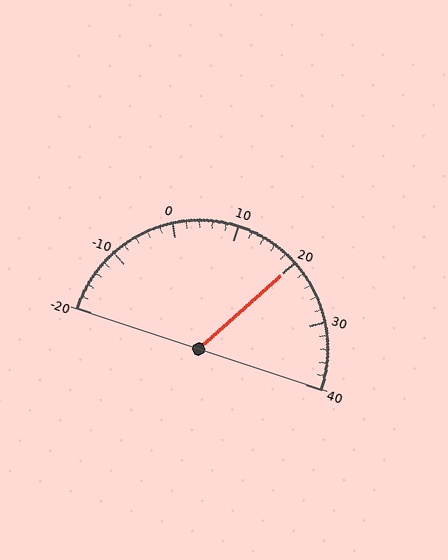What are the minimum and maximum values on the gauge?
The gauge ranges from -20 to 40.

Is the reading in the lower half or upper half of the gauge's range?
The reading is in the upper half of the range (-20 to 40).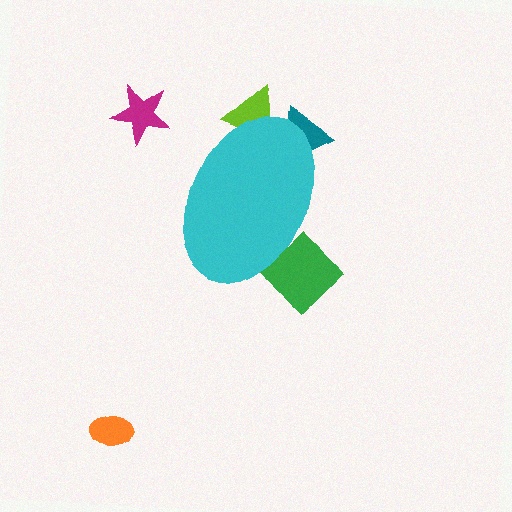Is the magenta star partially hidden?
No, the magenta star is fully visible.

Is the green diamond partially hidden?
Yes, the green diamond is partially hidden behind the cyan ellipse.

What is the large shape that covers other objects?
A cyan ellipse.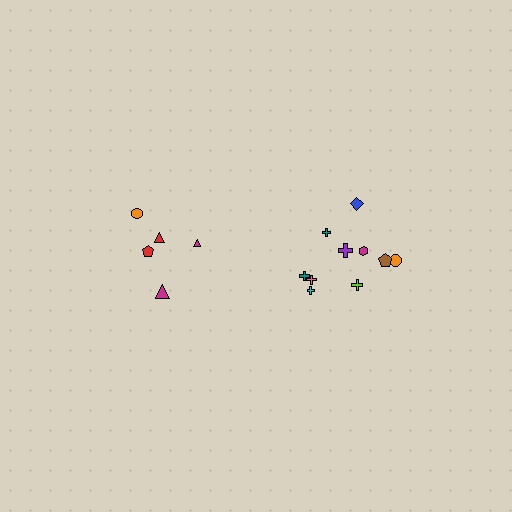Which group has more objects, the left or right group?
The right group.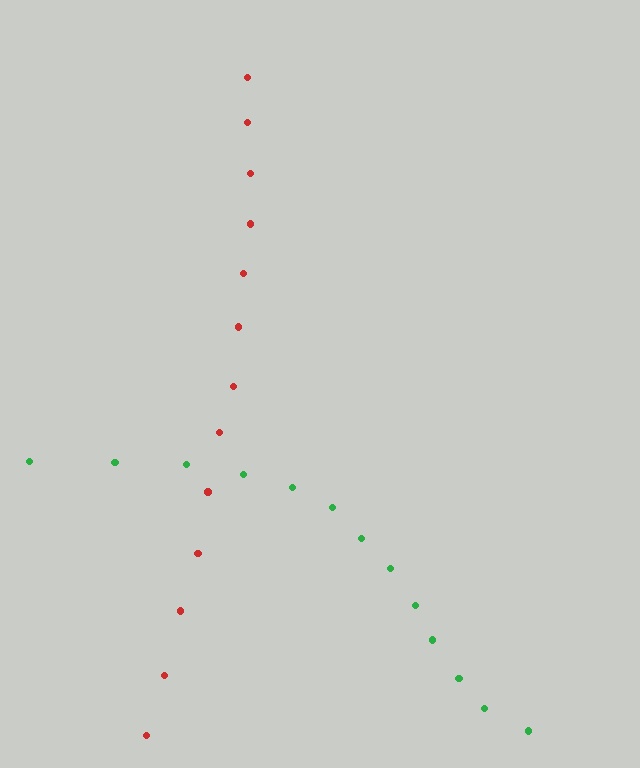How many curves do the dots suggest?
There are 2 distinct paths.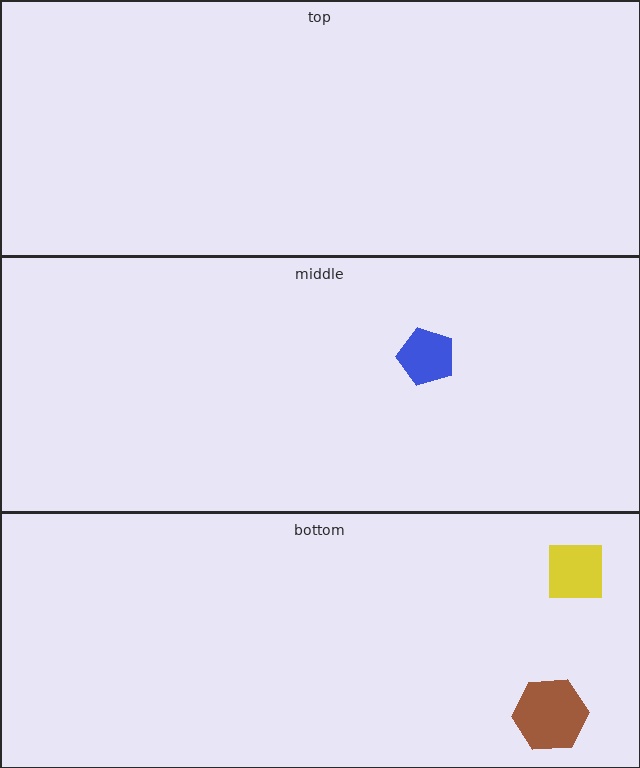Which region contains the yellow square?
The bottom region.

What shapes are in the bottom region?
The yellow square, the brown hexagon.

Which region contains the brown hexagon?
The bottom region.